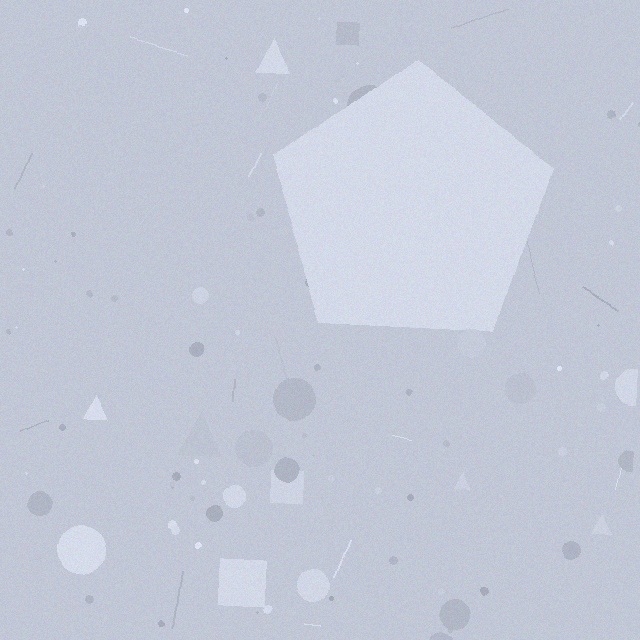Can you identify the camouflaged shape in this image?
The camouflaged shape is a pentagon.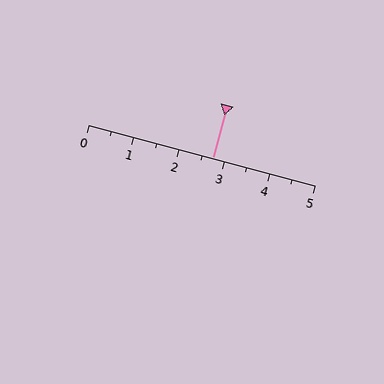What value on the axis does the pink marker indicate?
The marker indicates approximately 2.8.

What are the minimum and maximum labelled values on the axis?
The axis runs from 0 to 5.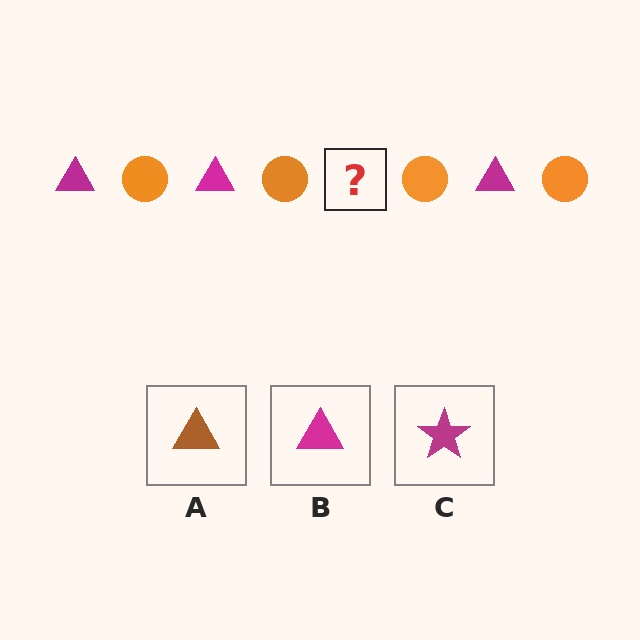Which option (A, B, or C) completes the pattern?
B.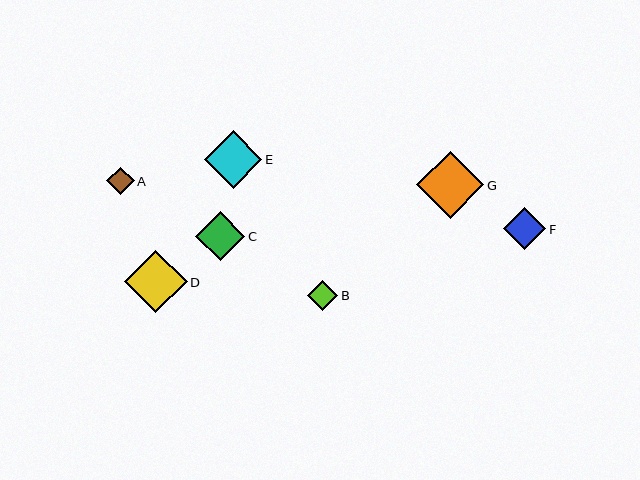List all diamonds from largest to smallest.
From largest to smallest: G, D, E, C, F, B, A.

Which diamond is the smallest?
Diamond A is the smallest with a size of approximately 28 pixels.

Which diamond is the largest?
Diamond G is the largest with a size of approximately 67 pixels.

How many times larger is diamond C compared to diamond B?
Diamond C is approximately 1.6 times the size of diamond B.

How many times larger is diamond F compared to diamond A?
Diamond F is approximately 1.5 times the size of diamond A.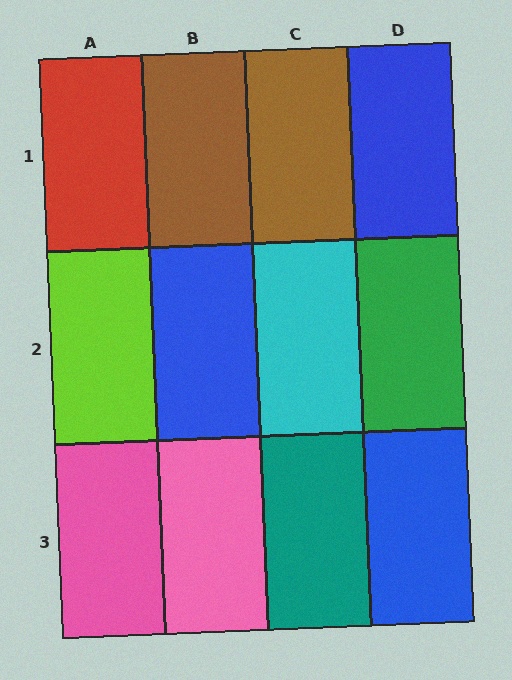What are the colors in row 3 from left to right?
Pink, pink, teal, blue.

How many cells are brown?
2 cells are brown.